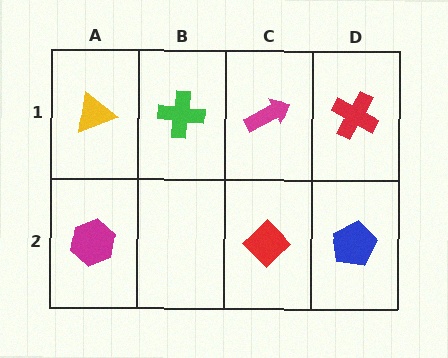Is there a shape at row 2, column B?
No, that cell is empty.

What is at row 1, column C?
A magenta arrow.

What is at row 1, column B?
A green cross.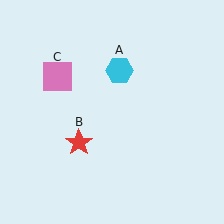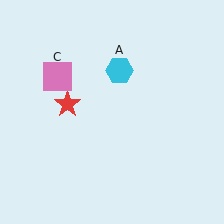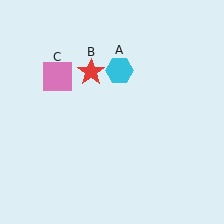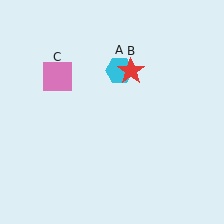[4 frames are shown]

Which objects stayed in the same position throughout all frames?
Cyan hexagon (object A) and pink square (object C) remained stationary.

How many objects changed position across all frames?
1 object changed position: red star (object B).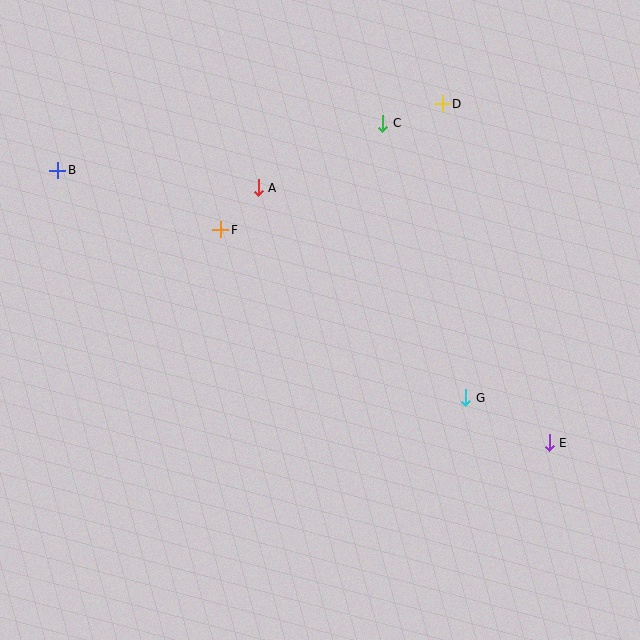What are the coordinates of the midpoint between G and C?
The midpoint between G and C is at (424, 260).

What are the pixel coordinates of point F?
Point F is at (221, 230).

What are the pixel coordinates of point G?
Point G is at (466, 398).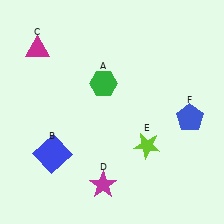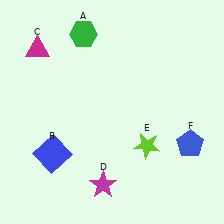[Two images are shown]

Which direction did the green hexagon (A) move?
The green hexagon (A) moved up.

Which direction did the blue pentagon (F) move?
The blue pentagon (F) moved down.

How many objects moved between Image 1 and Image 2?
2 objects moved between the two images.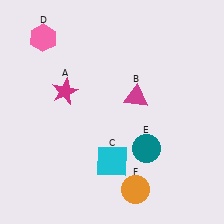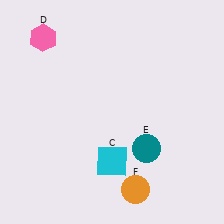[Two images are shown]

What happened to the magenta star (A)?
The magenta star (A) was removed in Image 2. It was in the top-left area of Image 1.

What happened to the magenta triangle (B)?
The magenta triangle (B) was removed in Image 2. It was in the top-right area of Image 1.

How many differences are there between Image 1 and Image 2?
There are 2 differences between the two images.